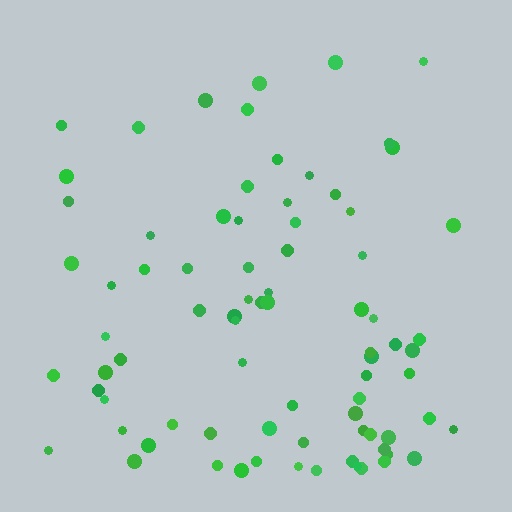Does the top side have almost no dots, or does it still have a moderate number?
Still a moderate number, just noticeably fewer than the bottom.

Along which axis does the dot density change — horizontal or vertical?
Vertical.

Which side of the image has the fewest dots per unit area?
The top.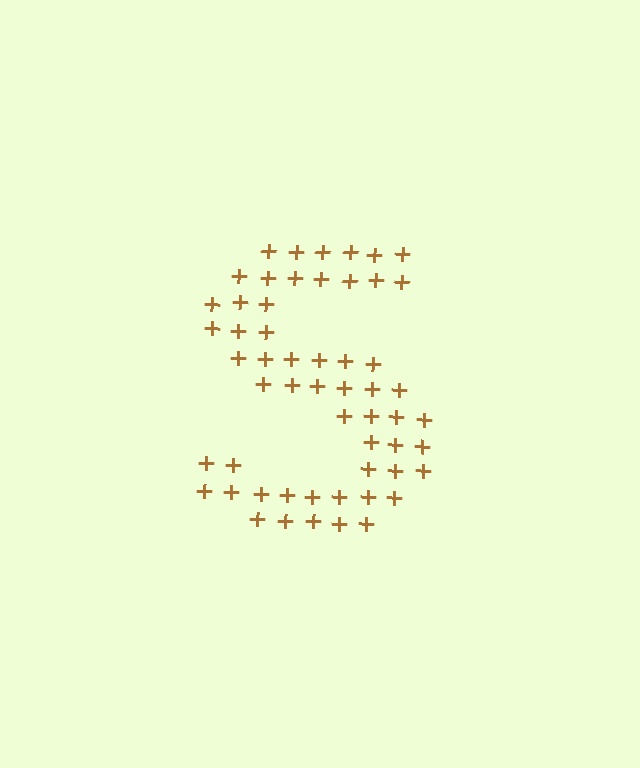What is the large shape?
The large shape is the letter S.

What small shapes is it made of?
It is made of small plus signs.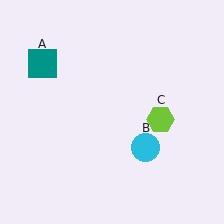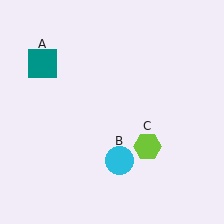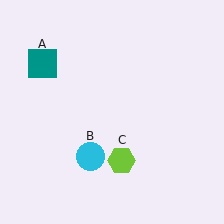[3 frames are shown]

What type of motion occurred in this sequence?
The cyan circle (object B), lime hexagon (object C) rotated clockwise around the center of the scene.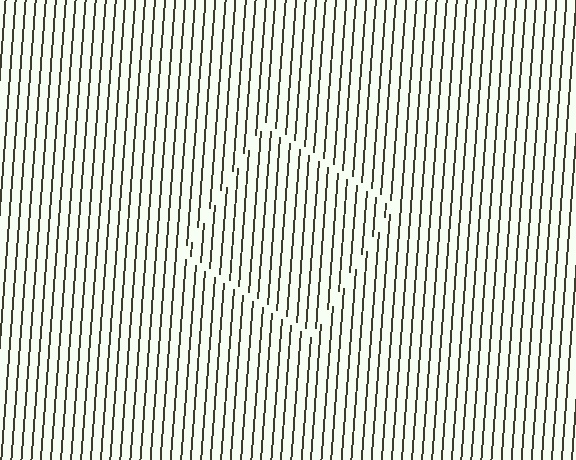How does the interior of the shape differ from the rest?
The interior of the shape contains the same grating, shifted by half a period — the contour is defined by the phase discontinuity where line-ends from the inner and outer gratings abut.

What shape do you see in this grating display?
An illusory square. The interior of the shape contains the same grating, shifted by half a period — the contour is defined by the phase discontinuity where line-ends from the inner and outer gratings abut.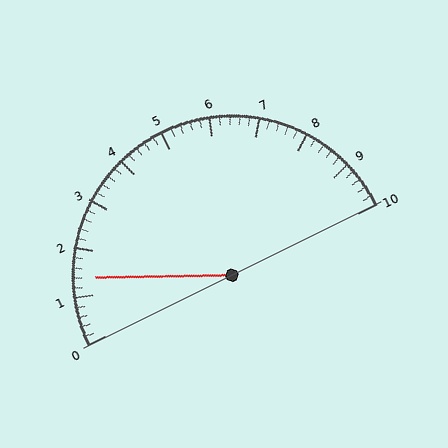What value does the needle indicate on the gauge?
The needle indicates approximately 1.4.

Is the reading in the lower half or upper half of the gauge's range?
The reading is in the lower half of the range (0 to 10).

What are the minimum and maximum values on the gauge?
The gauge ranges from 0 to 10.